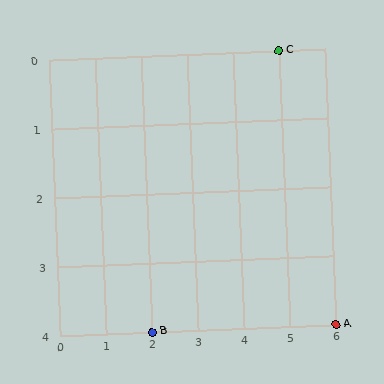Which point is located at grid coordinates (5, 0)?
Point C is at (5, 0).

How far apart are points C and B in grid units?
Points C and B are 3 columns and 4 rows apart (about 5.0 grid units diagonally).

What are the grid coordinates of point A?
Point A is at grid coordinates (6, 4).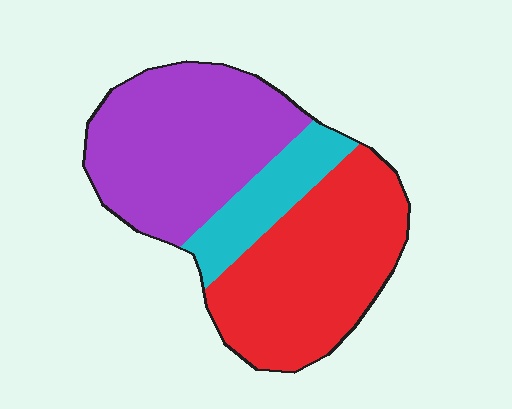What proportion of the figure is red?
Red covers about 45% of the figure.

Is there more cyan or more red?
Red.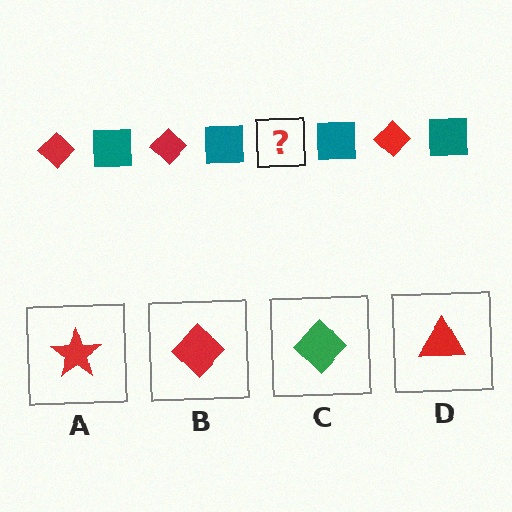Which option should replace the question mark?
Option B.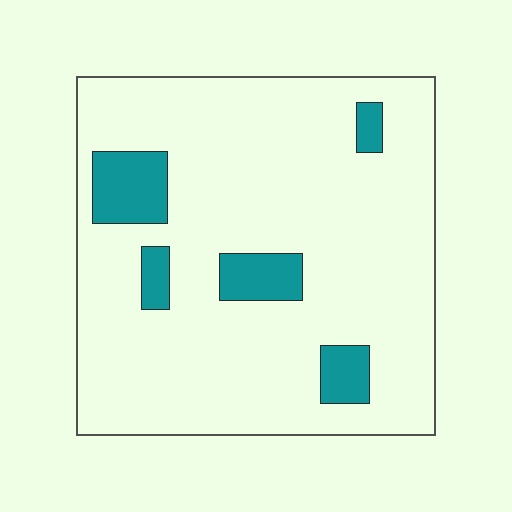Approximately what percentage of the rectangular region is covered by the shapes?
Approximately 10%.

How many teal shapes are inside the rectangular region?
5.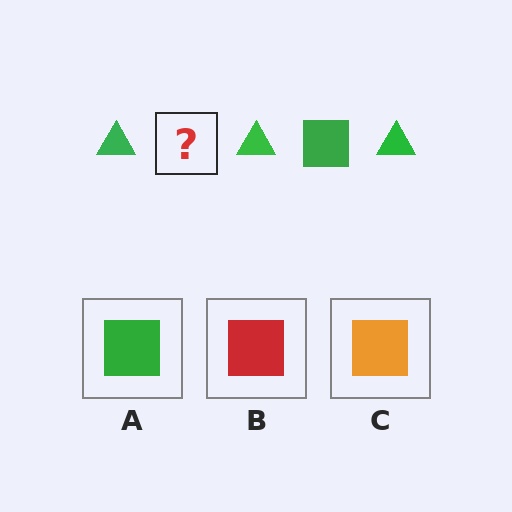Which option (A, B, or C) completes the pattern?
A.